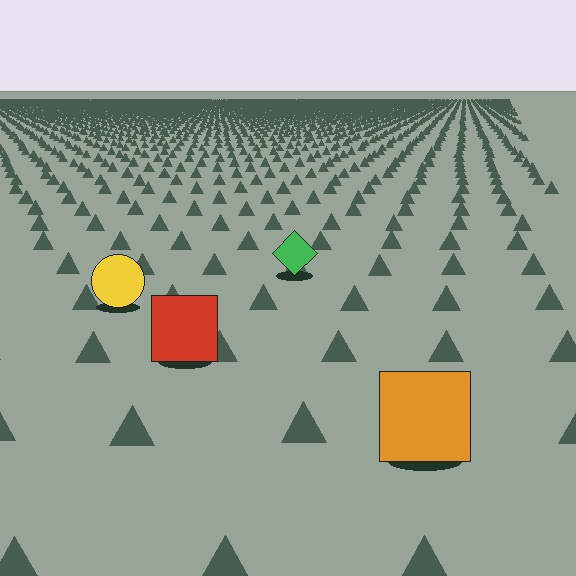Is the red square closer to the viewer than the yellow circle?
Yes. The red square is closer — you can tell from the texture gradient: the ground texture is coarser near it.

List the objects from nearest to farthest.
From nearest to farthest: the orange square, the red square, the yellow circle, the green diamond.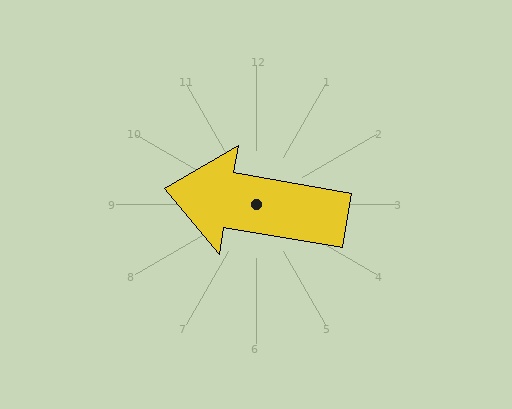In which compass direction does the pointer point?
West.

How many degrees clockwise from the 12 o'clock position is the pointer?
Approximately 280 degrees.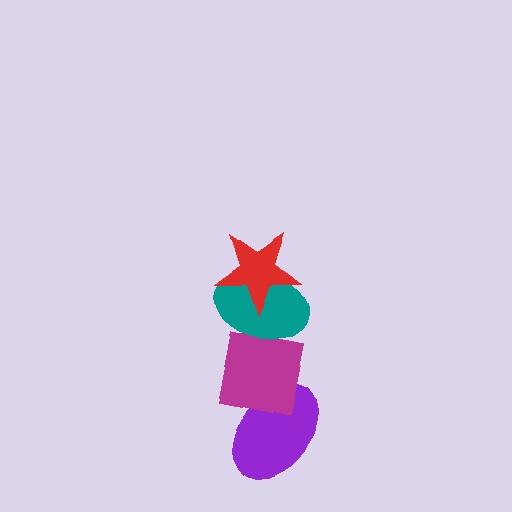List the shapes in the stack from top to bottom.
From top to bottom: the red star, the teal ellipse, the magenta square, the purple ellipse.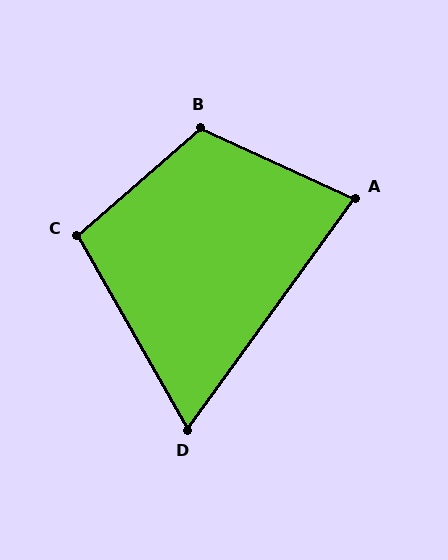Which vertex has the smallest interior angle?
D, at approximately 66 degrees.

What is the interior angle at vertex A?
Approximately 79 degrees (acute).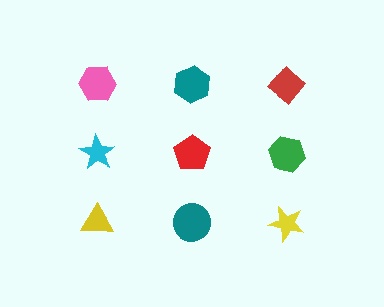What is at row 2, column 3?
A green hexagon.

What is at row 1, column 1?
A pink hexagon.